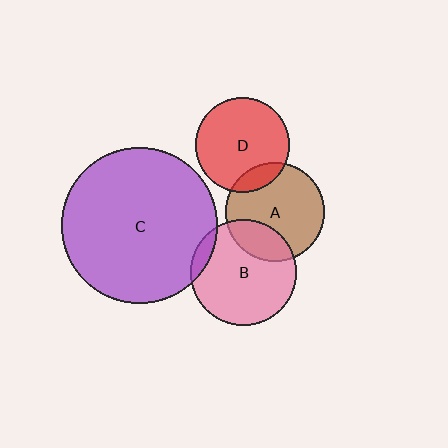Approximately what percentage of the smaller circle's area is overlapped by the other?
Approximately 15%.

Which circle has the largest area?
Circle C (purple).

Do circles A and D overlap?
Yes.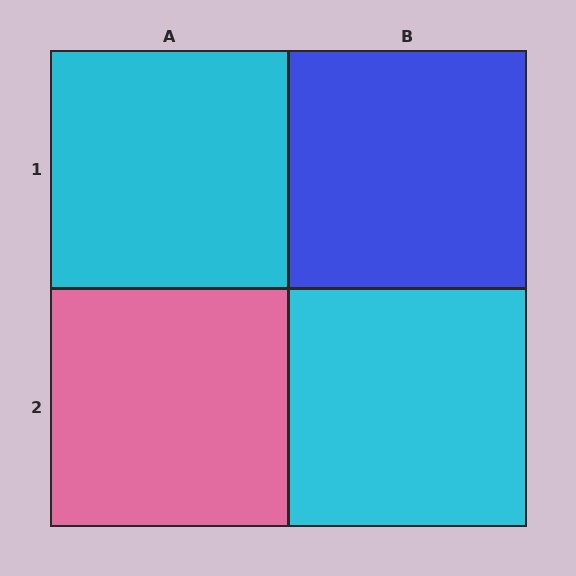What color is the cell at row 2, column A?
Pink.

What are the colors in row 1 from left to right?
Cyan, blue.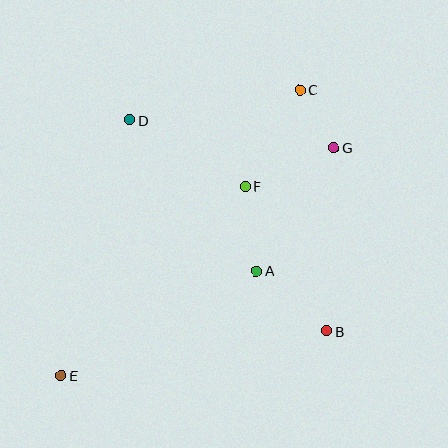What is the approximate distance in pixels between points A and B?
The distance between A and B is approximately 92 pixels.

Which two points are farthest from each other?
Points C and E are farthest from each other.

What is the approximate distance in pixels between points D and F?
The distance between D and F is approximately 133 pixels.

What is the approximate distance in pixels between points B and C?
The distance between B and C is approximately 242 pixels.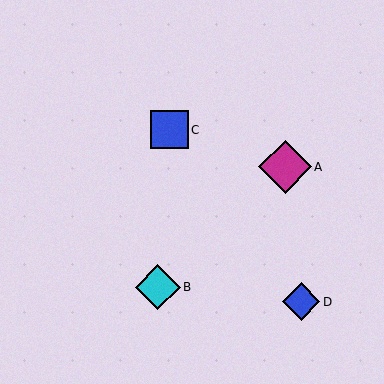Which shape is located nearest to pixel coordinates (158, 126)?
The blue square (labeled C) at (169, 130) is nearest to that location.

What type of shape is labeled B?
Shape B is a cyan diamond.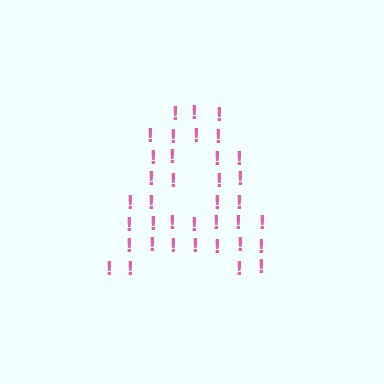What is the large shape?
The large shape is the letter A.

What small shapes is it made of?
It is made of small exclamation marks.